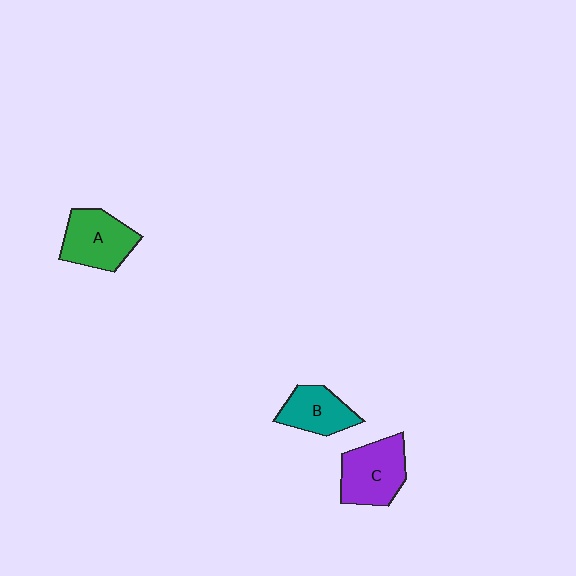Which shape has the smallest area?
Shape B (teal).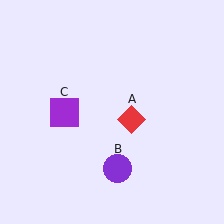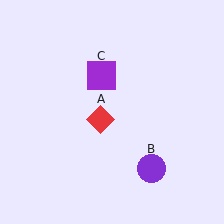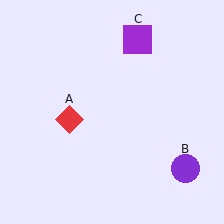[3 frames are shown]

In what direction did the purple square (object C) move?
The purple square (object C) moved up and to the right.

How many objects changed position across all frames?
3 objects changed position: red diamond (object A), purple circle (object B), purple square (object C).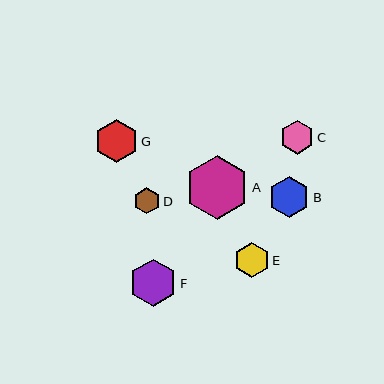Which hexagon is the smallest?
Hexagon D is the smallest with a size of approximately 26 pixels.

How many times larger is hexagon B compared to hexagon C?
Hexagon B is approximately 1.2 times the size of hexagon C.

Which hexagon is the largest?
Hexagon A is the largest with a size of approximately 64 pixels.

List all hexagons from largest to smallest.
From largest to smallest: A, F, G, B, E, C, D.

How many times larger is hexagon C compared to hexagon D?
Hexagon C is approximately 1.3 times the size of hexagon D.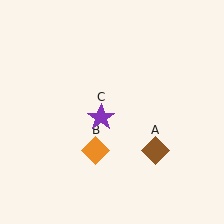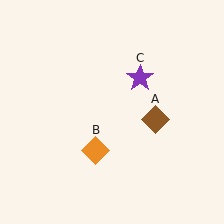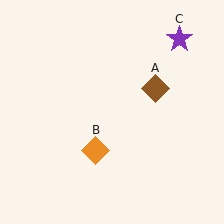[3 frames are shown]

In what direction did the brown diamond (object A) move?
The brown diamond (object A) moved up.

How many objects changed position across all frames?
2 objects changed position: brown diamond (object A), purple star (object C).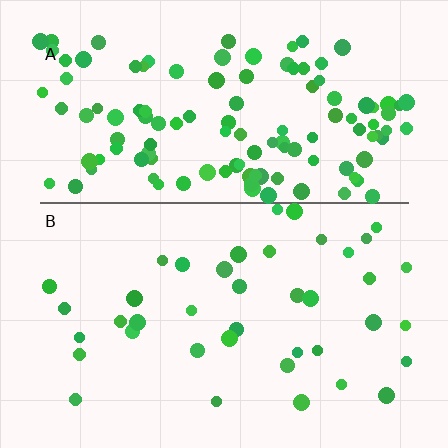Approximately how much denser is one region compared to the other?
Approximately 3.1× — region A over region B.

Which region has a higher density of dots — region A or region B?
A (the top).